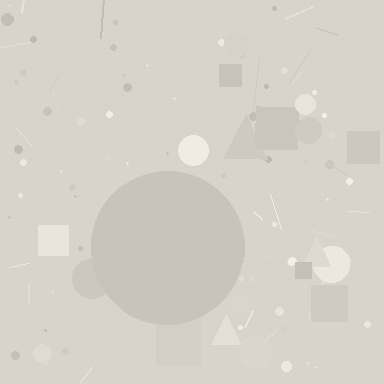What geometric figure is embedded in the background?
A circle is embedded in the background.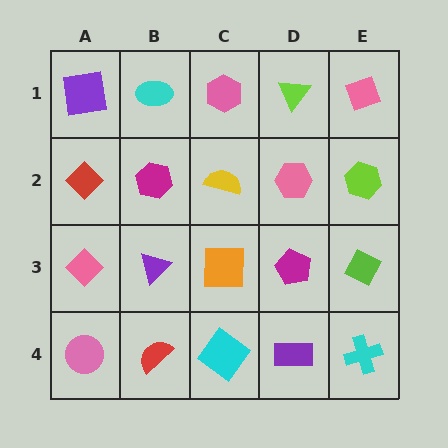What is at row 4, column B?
A red semicircle.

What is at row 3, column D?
A magenta pentagon.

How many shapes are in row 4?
5 shapes.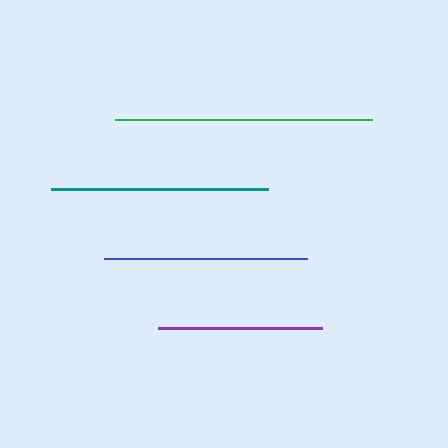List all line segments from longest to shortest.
From longest to shortest: green, teal, blue, purple.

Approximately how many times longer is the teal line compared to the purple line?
The teal line is approximately 1.3 times the length of the purple line.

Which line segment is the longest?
The green line is the longest at approximately 256 pixels.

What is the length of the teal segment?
The teal segment is approximately 217 pixels long.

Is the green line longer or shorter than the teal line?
The green line is longer than the teal line.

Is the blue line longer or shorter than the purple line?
The blue line is longer than the purple line.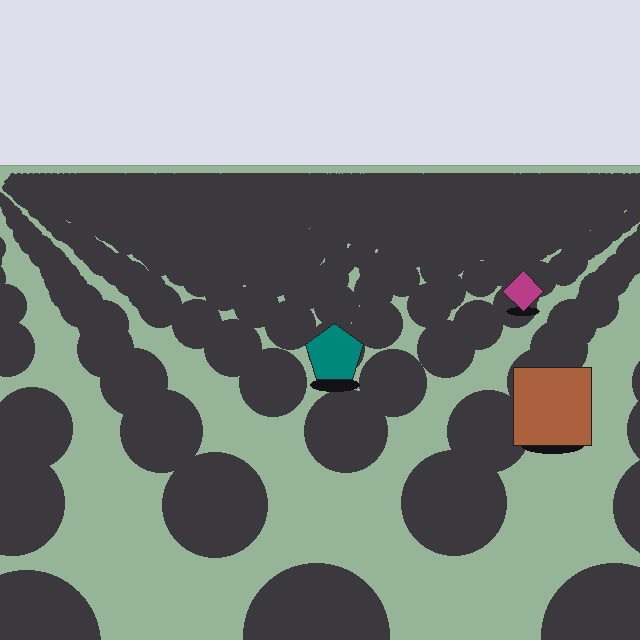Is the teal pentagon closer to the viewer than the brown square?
No. The brown square is closer — you can tell from the texture gradient: the ground texture is coarser near it.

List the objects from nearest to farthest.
From nearest to farthest: the brown square, the teal pentagon, the magenta diamond.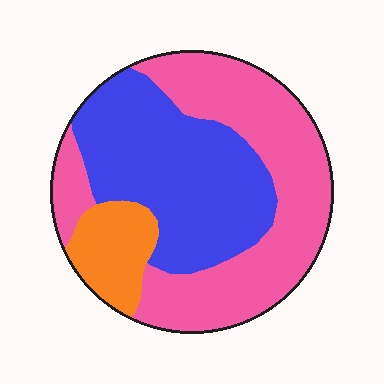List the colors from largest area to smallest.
From largest to smallest: pink, blue, orange.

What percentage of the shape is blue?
Blue covers about 40% of the shape.